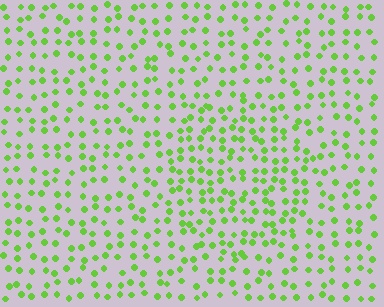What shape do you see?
I see a circle.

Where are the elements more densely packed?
The elements are more densely packed inside the circle boundary.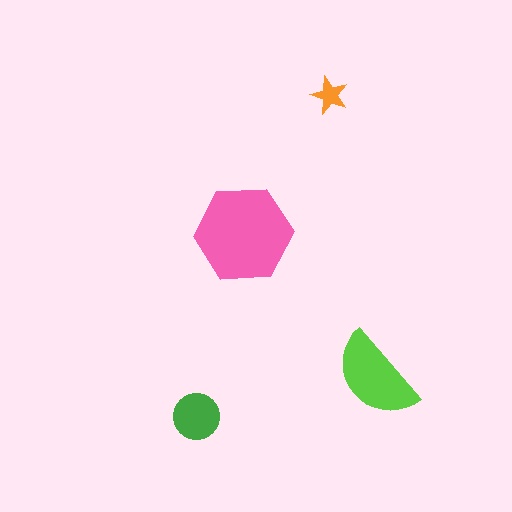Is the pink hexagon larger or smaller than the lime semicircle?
Larger.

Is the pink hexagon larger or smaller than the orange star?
Larger.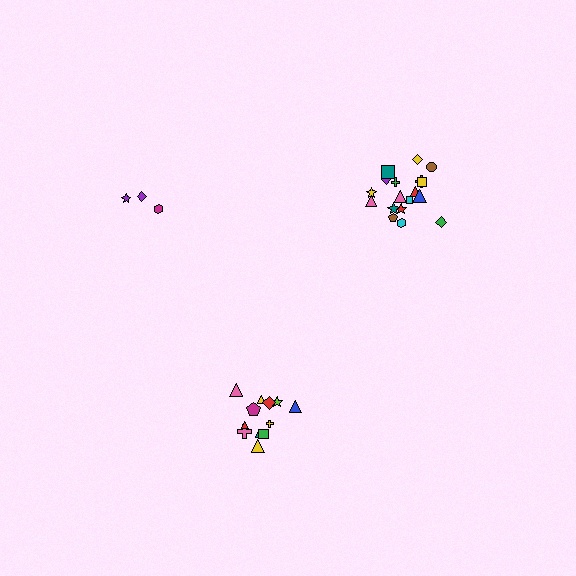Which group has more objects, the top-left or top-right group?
The top-right group.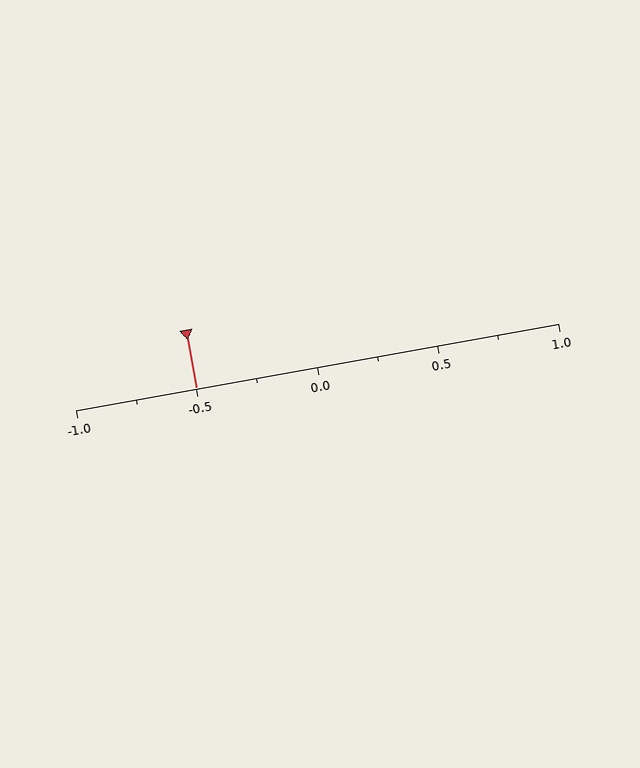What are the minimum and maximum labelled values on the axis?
The axis runs from -1.0 to 1.0.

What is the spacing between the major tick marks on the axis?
The major ticks are spaced 0.5 apart.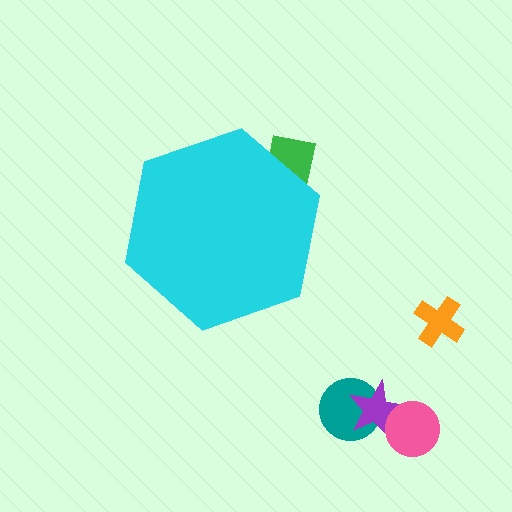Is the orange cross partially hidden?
No, the orange cross is fully visible.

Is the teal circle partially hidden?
No, the teal circle is fully visible.